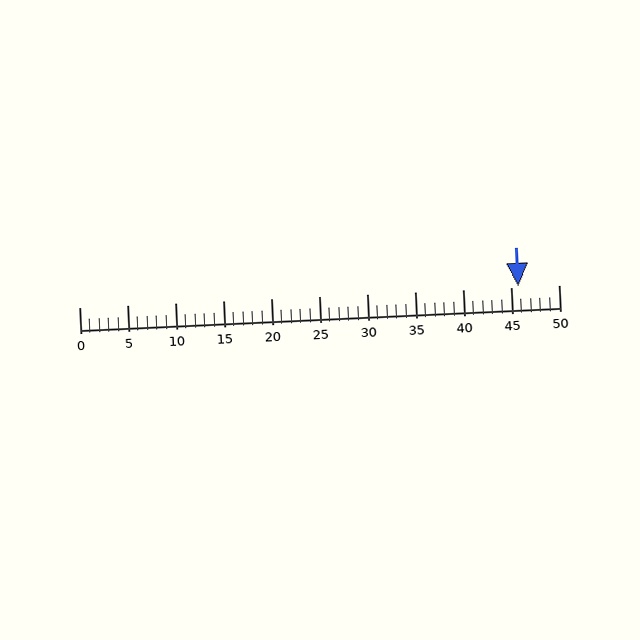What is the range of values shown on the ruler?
The ruler shows values from 0 to 50.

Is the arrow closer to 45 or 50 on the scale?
The arrow is closer to 45.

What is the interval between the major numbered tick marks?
The major tick marks are spaced 5 units apart.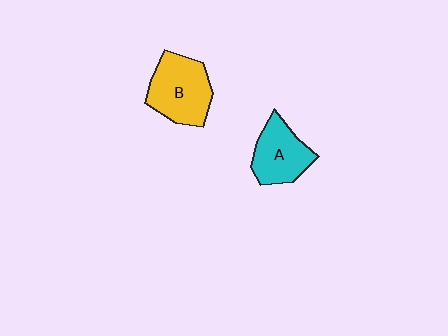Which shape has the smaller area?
Shape A (cyan).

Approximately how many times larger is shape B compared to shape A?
Approximately 1.3 times.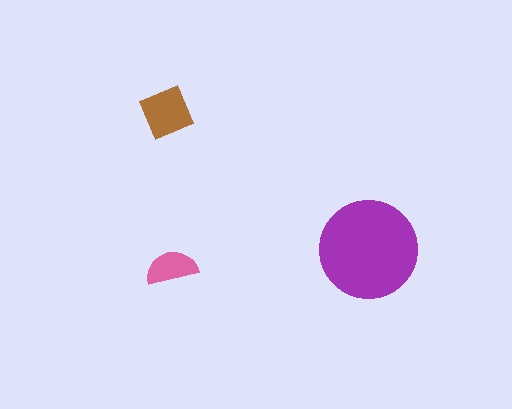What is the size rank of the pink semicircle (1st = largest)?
3rd.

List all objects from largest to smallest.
The purple circle, the brown square, the pink semicircle.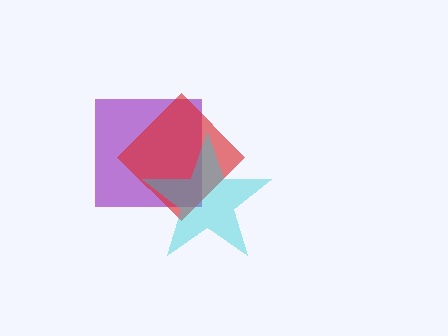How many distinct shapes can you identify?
There are 3 distinct shapes: a purple square, a red diamond, a cyan star.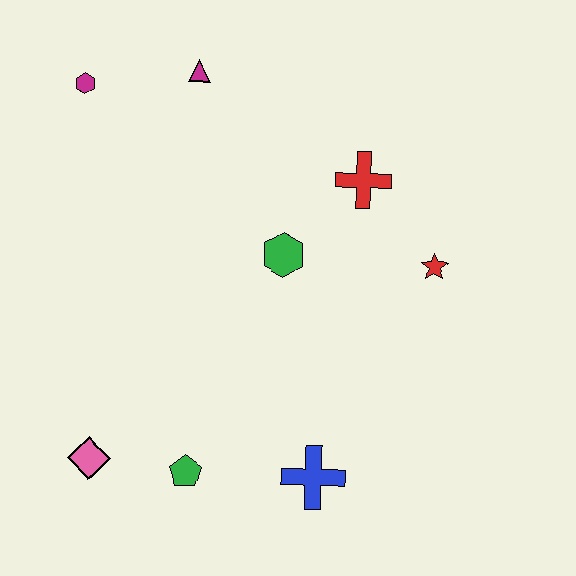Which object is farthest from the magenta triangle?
The blue cross is farthest from the magenta triangle.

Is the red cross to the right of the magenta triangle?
Yes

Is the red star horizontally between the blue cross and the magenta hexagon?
No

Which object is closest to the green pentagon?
The pink diamond is closest to the green pentagon.